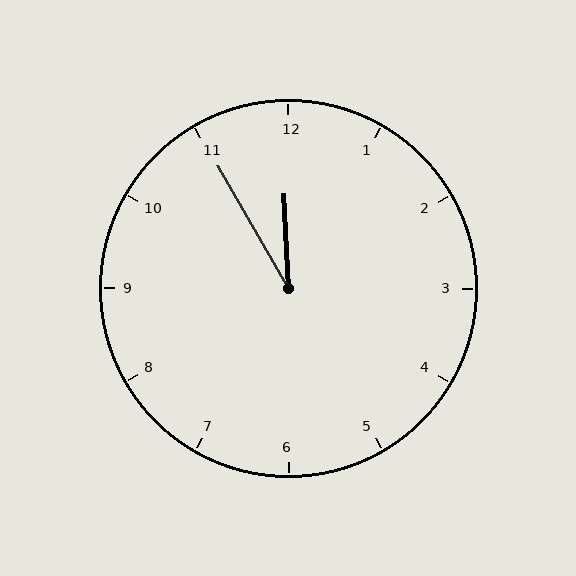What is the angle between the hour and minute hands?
Approximately 28 degrees.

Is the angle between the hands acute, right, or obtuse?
It is acute.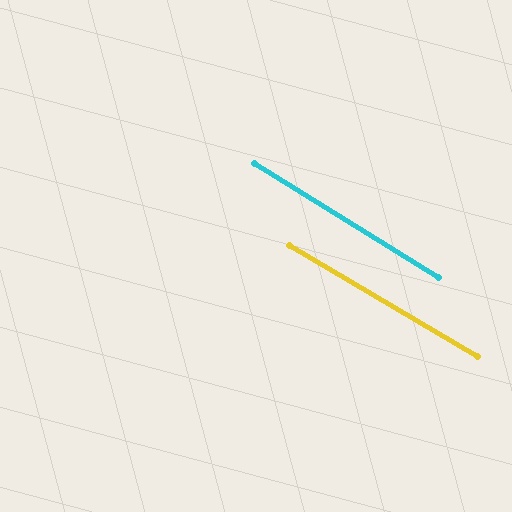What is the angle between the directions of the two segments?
Approximately 1 degree.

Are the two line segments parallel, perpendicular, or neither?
Parallel — their directions differ by only 1.4°.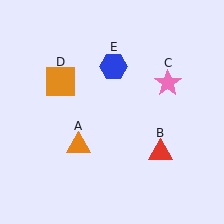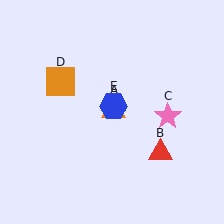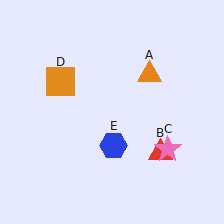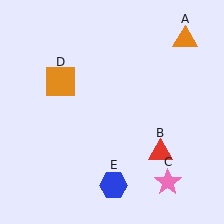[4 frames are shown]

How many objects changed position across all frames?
3 objects changed position: orange triangle (object A), pink star (object C), blue hexagon (object E).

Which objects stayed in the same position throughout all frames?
Red triangle (object B) and orange square (object D) remained stationary.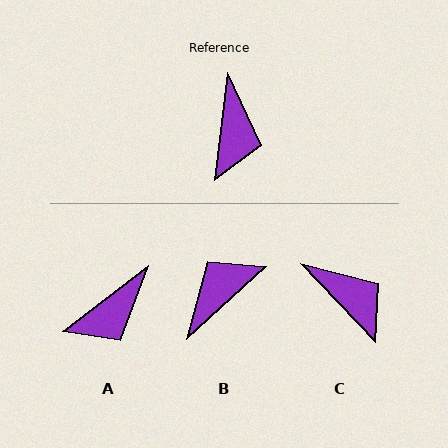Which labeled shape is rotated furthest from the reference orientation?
B, about 139 degrees away.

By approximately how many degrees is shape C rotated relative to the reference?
Approximately 50 degrees counter-clockwise.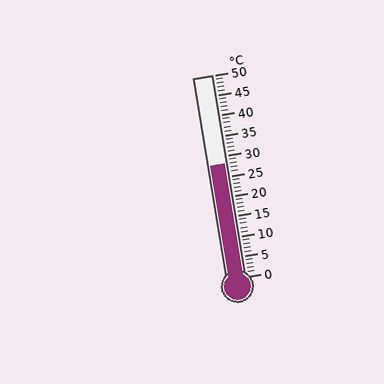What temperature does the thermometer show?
The thermometer shows approximately 28°C.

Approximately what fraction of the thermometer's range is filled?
The thermometer is filled to approximately 55% of its range.